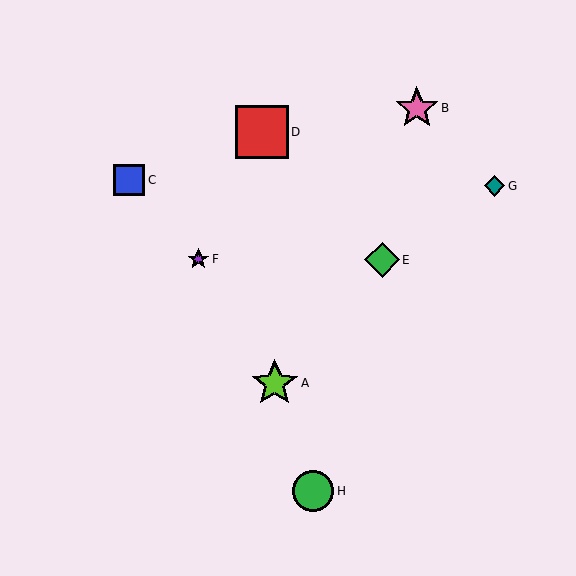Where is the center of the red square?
The center of the red square is at (262, 132).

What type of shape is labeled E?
Shape E is a green diamond.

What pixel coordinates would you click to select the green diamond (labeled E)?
Click at (382, 260) to select the green diamond E.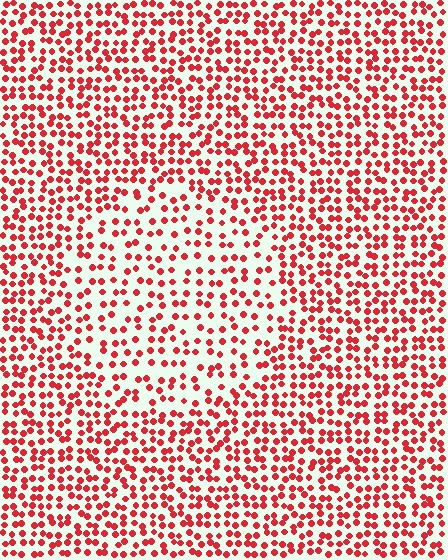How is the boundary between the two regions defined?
The boundary is defined by a change in element density (approximately 1.7x ratio). All elements are the same color, size, and shape.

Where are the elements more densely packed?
The elements are more densely packed outside the circle boundary.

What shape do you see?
I see a circle.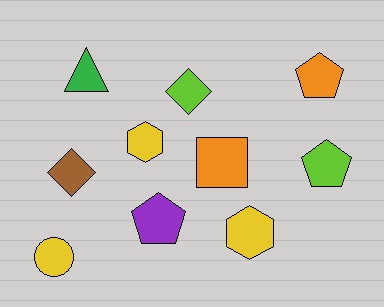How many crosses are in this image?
There are no crosses.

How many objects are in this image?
There are 10 objects.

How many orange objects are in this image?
There are 2 orange objects.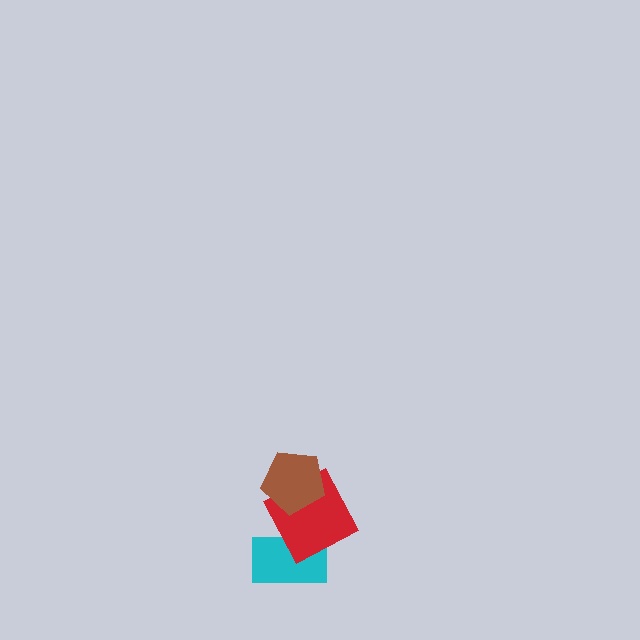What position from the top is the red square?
The red square is 2nd from the top.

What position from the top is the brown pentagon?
The brown pentagon is 1st from the top.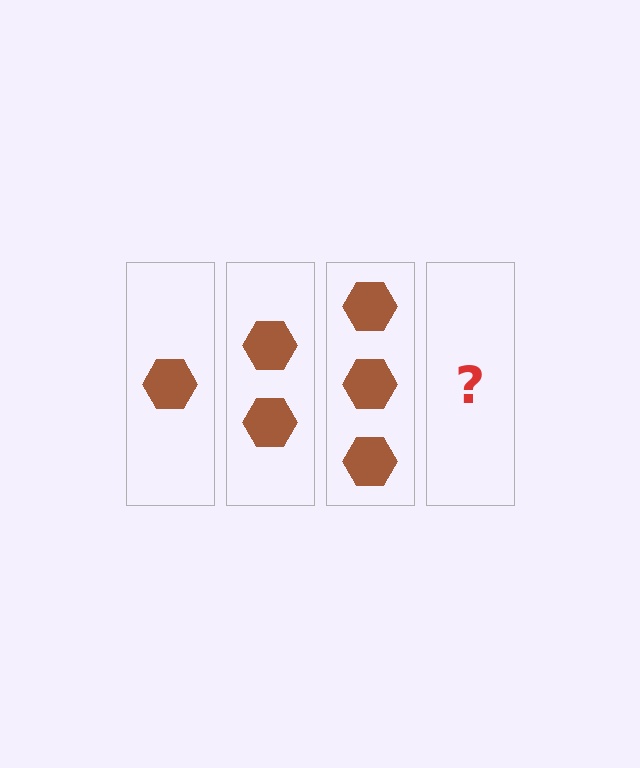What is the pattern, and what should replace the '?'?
The pattern is that each step adds one more hexagon. The '?' should be 4 hexagons.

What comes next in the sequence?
The next element should be 4 hexagons.